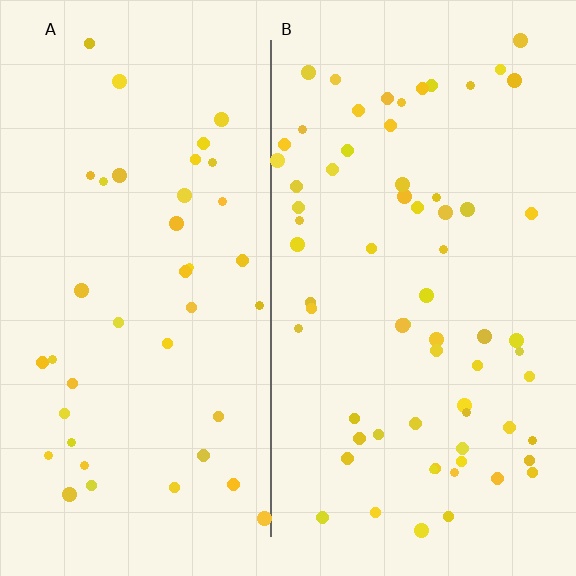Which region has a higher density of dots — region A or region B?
B (the right).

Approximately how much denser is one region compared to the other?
Approximately 1.6× — region B over region A.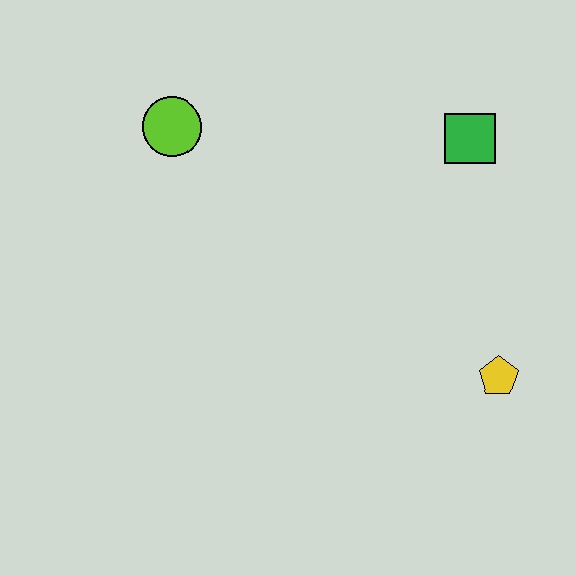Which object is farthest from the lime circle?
The yellow pentagon is farthest from the lime circle.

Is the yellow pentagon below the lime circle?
Yes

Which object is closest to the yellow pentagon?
The green square is closest to the yellow pentagon.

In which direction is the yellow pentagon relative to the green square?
The yellow pentagon is below the green square.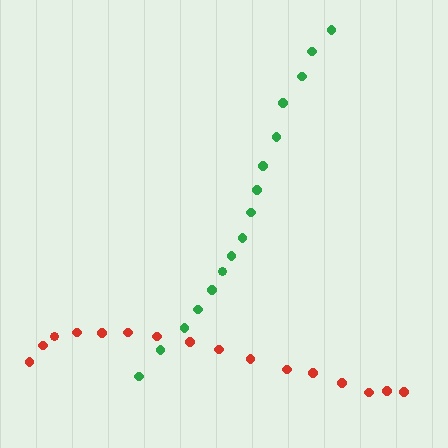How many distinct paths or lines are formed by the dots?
There are 2 distinct paths.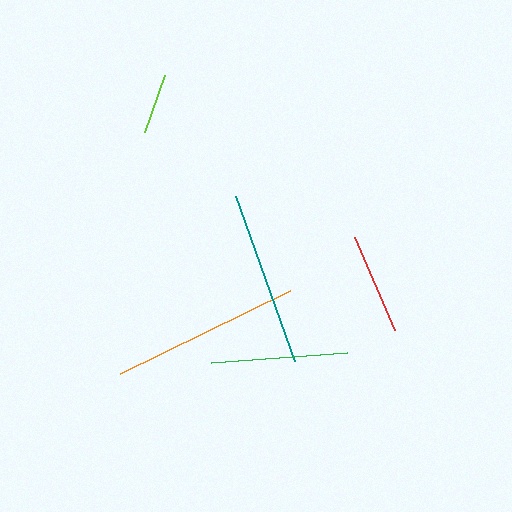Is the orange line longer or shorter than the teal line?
The orange line is longer than the teal line.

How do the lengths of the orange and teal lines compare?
The orange and teal lines are approximately the same length.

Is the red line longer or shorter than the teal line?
The teal line is longer than the red line.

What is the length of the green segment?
The green segment is approximately 137 pixels long.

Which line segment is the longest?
The orange line is the longest at approximately 189 pixels.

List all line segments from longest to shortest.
From longest to shortest: orange, teal, green, red, lime.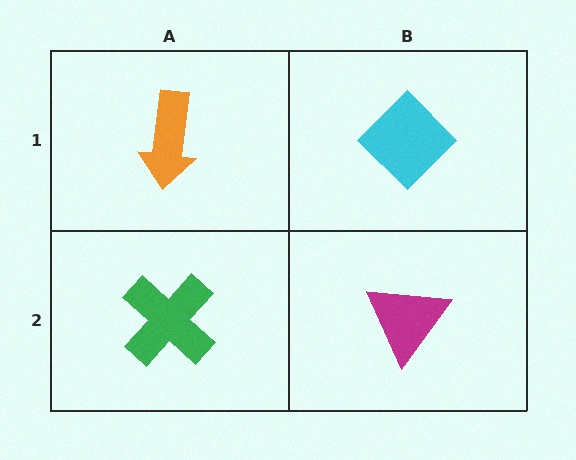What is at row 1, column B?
A cyan diamond.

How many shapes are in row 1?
2 shapes.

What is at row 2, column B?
A magenta triangle.